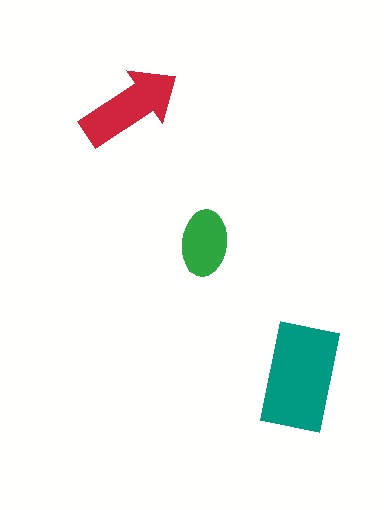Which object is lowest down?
The teal rectangle is bottommost.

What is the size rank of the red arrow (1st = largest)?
2nd.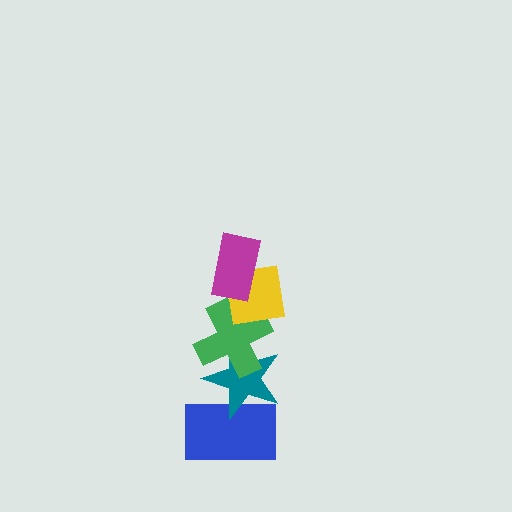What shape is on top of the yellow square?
The magenta rectangle is on top of the yellow square.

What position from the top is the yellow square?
The yellow square is 2nd from the top.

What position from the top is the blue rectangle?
The blue rectangle is 5th from the top.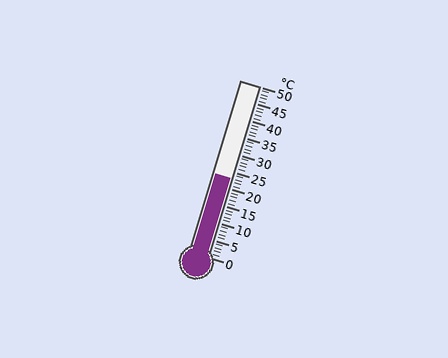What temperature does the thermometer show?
The thermometer shows approximately 23°C.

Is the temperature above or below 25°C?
The temperature is below 25°C.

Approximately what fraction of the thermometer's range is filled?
The thermometer is filled to approximately 45% of its range.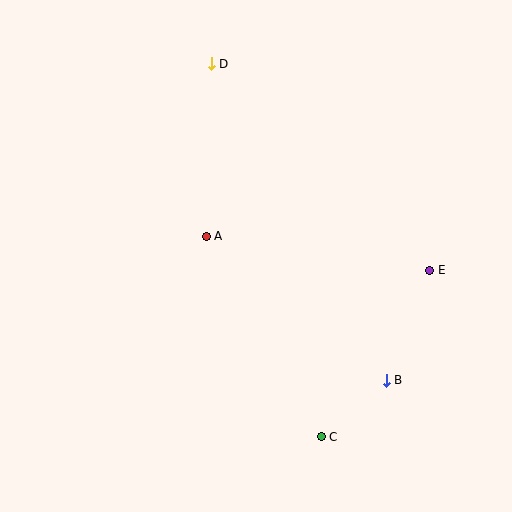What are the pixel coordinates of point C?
Point C is at (321, 437).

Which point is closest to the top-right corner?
Point E is closest to the top-right corner.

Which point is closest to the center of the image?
Point A at (206, 236) is closest to the center.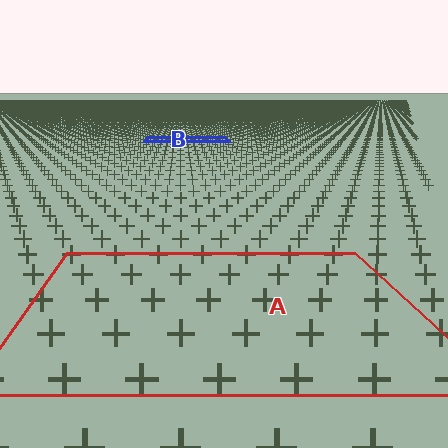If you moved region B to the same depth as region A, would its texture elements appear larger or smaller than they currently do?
They would appear larger. At a closer depth, the same texture elements are projected at a bigger on-screen size.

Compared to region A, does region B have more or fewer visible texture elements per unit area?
Region B has more texture elements per unit area — they are packed more densely because it is farther away.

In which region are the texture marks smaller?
The texture marks are smaller in region B, because it is farther away.